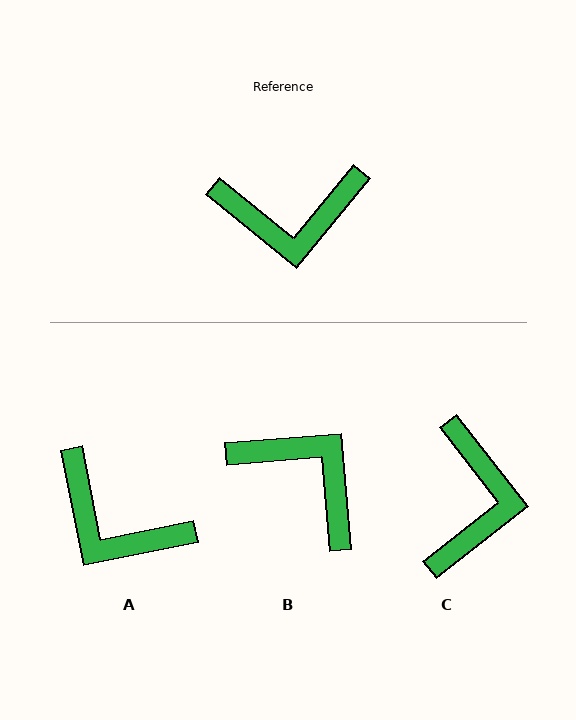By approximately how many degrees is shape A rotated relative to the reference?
Approximately 40 degrees clockwise.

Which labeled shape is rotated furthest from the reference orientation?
B, about 134 degrees away.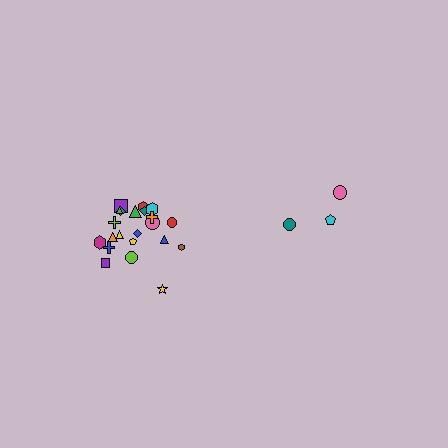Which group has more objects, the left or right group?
The left group.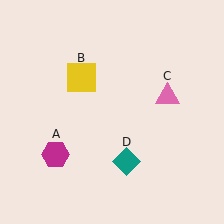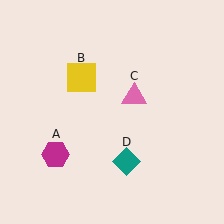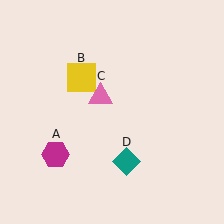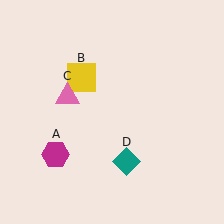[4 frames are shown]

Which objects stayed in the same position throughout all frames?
Magenta hexagon (object A) and yellow square (object B) and teal diamond (object D) remained stationary.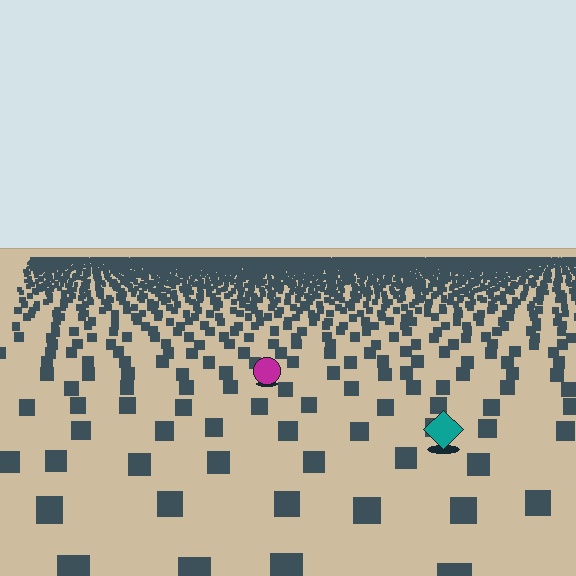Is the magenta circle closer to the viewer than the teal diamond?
No. The teal diamond is closer — you can tell from the texture gradient: the ground texture is coarser near it.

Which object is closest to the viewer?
The teal diamond is closest. The texture marks near it are larger and more spread out.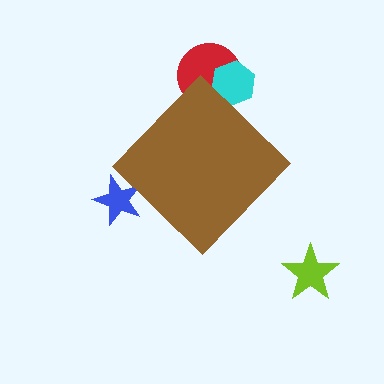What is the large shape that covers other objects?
A brown diamond.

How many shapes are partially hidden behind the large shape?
3 shapes are partially hidden.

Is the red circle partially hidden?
Yes, the red circle is partially hidden behind the brown diamond.